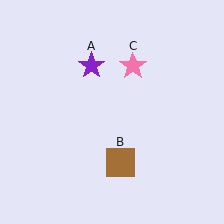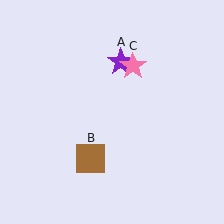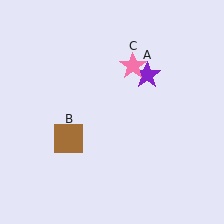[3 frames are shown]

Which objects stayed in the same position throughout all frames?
Pink star (object C) remained stationary.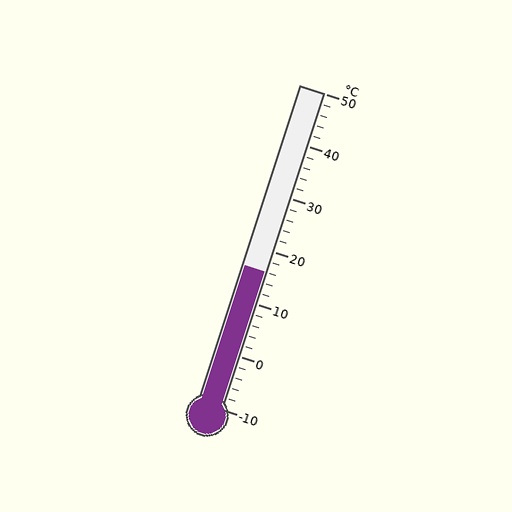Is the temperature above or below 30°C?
The temperature is below 30°C.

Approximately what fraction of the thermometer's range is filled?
The thermometer is filled to approximately 45% of its range.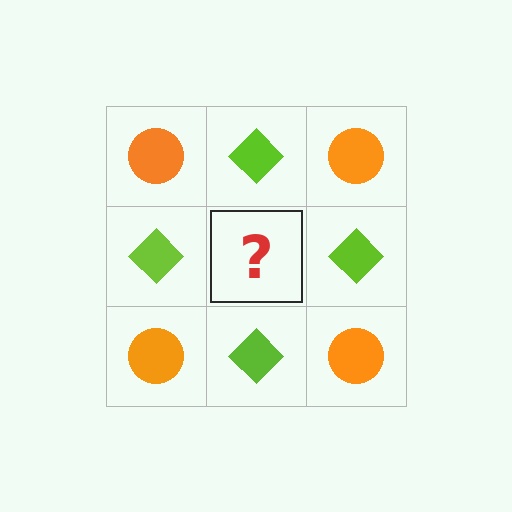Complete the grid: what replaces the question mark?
The question mark should be replaced with an orange circle.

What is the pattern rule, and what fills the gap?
The rule is that it alternates orange circle and lime diamond in a checkerboard pattern. The gap should be filled with an orange circle.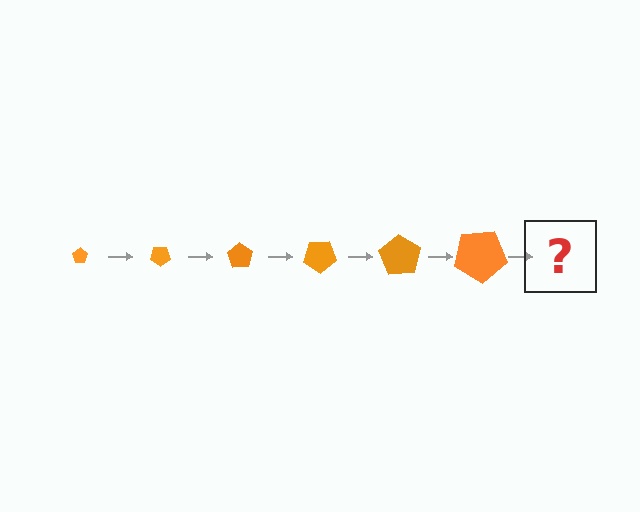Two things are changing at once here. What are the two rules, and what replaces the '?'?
The two rules are that the pentagon grows larger each step and it rotates 35 degrees each step. The '?' should be a pentagon, larger than the previous one and rotated 210 degrees from the start.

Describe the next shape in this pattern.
It should be a pentagon, larger than the previous one and rotated 210 degrees from the start.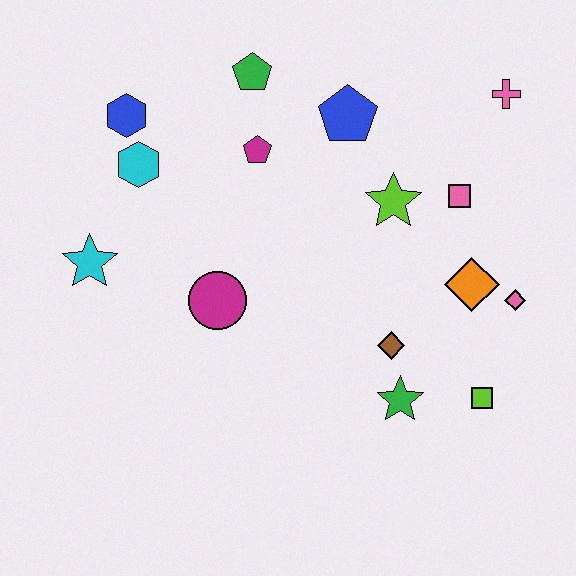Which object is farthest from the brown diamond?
The blue hexagon is farthest from the brown diamond.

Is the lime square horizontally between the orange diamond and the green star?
No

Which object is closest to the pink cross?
The pink square is closest to the pink cross.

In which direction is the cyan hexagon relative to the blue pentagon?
The cyan hexagon is to the left of the blue pentagon.